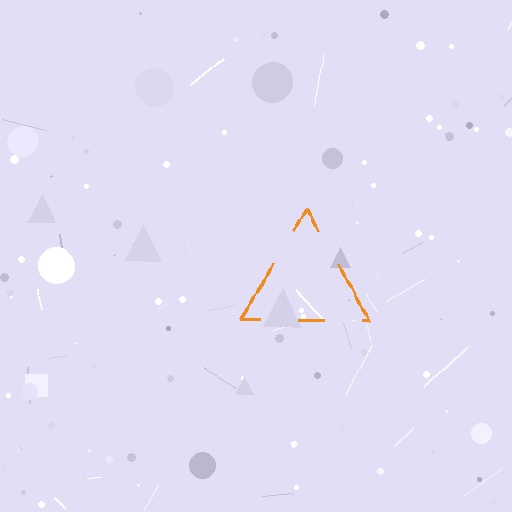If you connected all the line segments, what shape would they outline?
They would outline a triangle.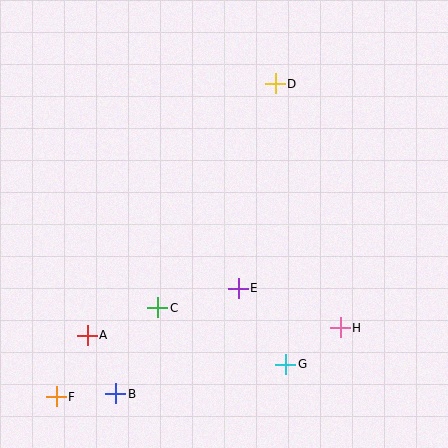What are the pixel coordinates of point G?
Point G is at (286, 364).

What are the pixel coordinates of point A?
Point A is at (87, 335).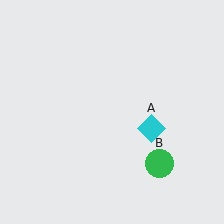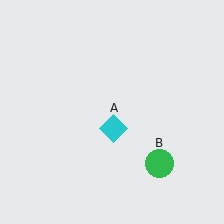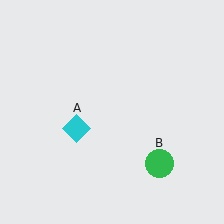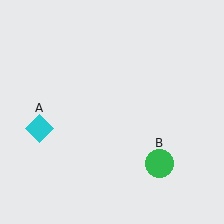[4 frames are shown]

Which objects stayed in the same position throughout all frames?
Green circle (object B) remained stationary.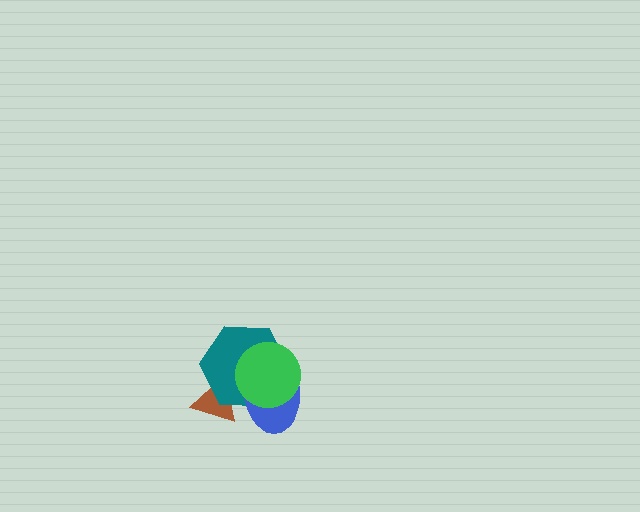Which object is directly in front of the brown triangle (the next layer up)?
The teal hexagon is directly in front of the brown triangle.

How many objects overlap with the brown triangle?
2 objects overlap with the brown triangle.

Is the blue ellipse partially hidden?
Yes, it is partially covered by another shape.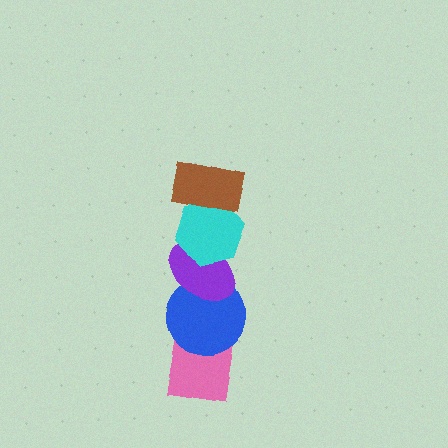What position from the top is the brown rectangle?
The brown rectangle is 1st from the top.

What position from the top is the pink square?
The pink square is 5th from the top.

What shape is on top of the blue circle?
The purple ellipse is on top of the blue circle.